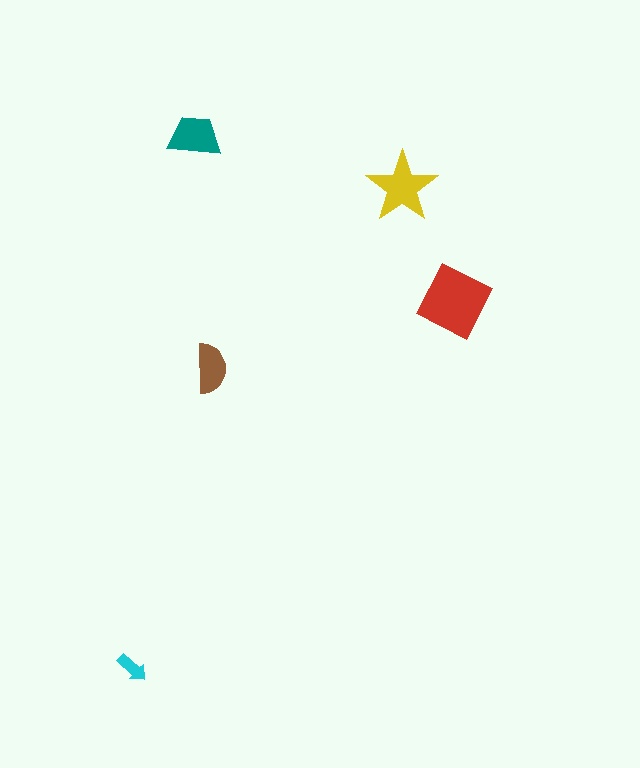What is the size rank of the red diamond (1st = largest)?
1st.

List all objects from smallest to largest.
The cyan arrow, the brown semicircle, the teal trapezoid, the yellow star, the red diamond.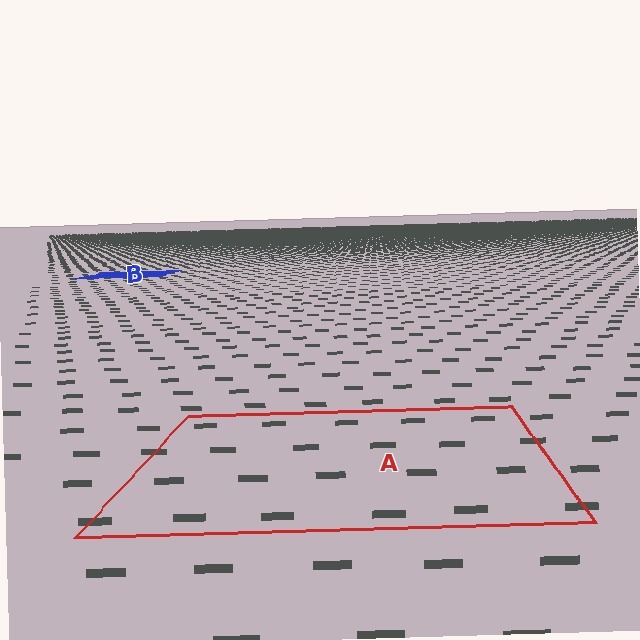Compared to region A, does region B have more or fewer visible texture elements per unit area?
Region B has more texture elements per unit area — they are packed more densely because it is farther away.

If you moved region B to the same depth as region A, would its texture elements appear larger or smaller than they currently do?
They would appear larger. At a closer depth, the same texture elements are projected at a bigger on-screen size.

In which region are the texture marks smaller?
The texture marks are smaller in region B, because it is farther away.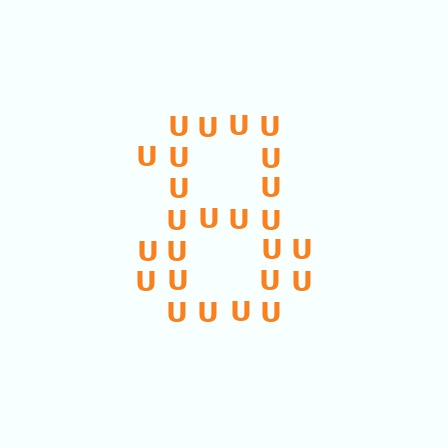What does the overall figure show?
The overall figure shows the digit 8.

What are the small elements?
The small elements are letter U's.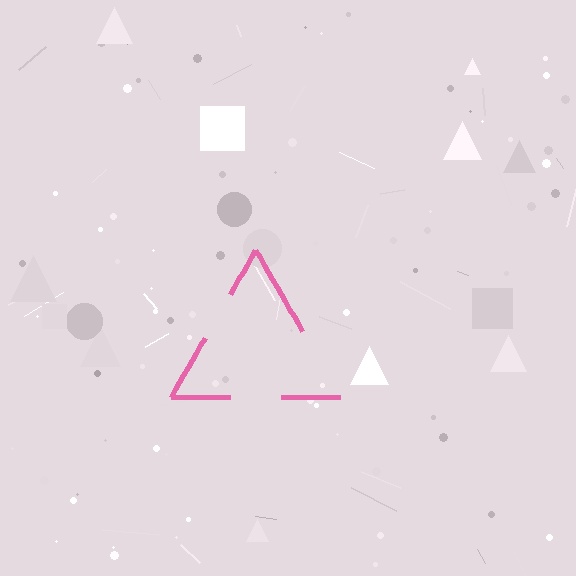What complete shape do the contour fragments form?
The contour fragments form a triangle.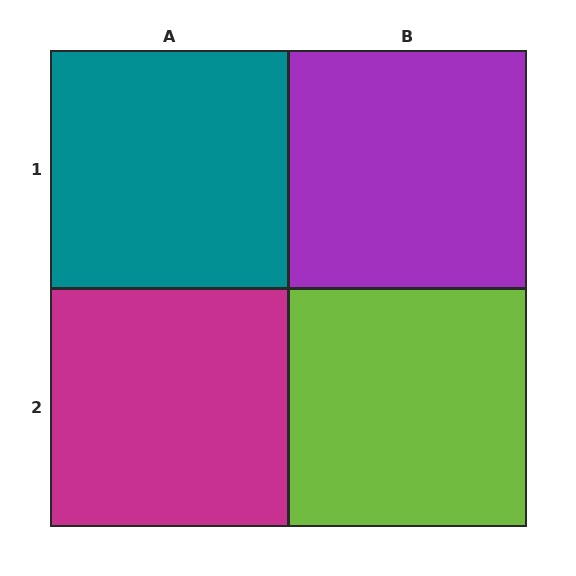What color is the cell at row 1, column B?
Purple.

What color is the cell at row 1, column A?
Teal.